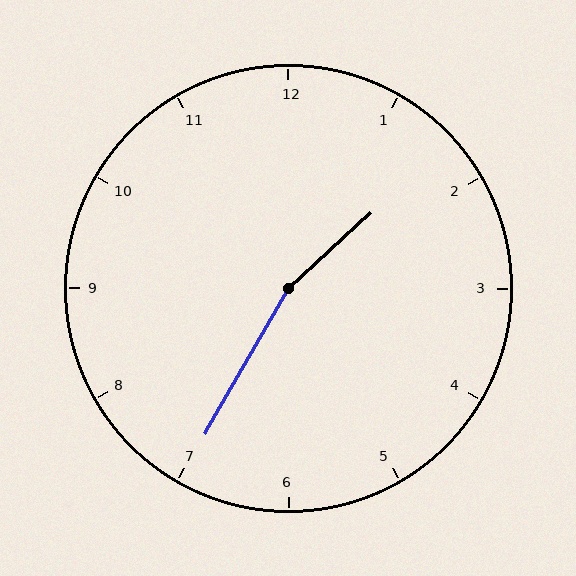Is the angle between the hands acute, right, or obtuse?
It is obtuse.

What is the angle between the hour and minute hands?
Approximately 162 degrees.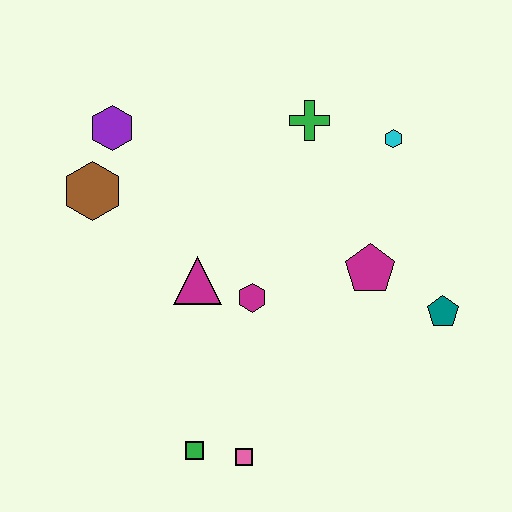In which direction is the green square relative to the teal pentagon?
The green square is to the left of the teal pentagon.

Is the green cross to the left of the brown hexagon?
No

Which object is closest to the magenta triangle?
The magenta hexagon is closest to the magenta triangle.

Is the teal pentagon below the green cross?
Yes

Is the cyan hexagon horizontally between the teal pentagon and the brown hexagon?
Yes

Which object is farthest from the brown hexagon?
The teal pentagon is farthest from the brown hexagon.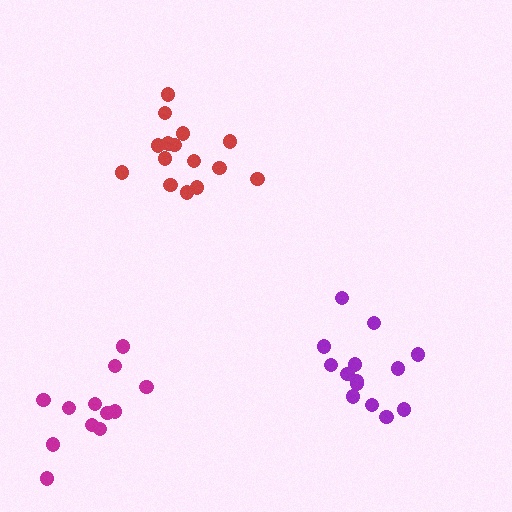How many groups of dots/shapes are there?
There are 3 groups.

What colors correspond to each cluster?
The clusters are colored: purple, red, magenta.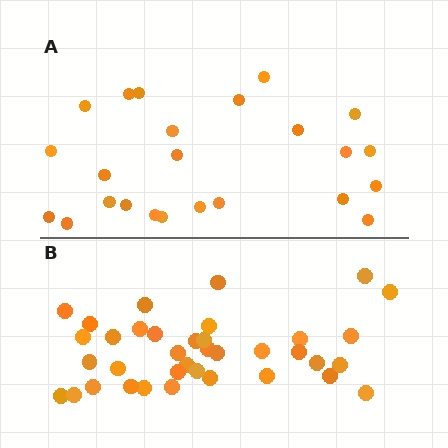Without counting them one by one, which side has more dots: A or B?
Region B (the bottom region) has more dots.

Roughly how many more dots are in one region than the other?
Region B has approximately 15 more dots than region A.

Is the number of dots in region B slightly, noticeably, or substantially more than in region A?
Region B has substantially more. The ratio is roughly 1.5 to 1.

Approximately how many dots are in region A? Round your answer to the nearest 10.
About 20 dots. (The exact count is 24, which rounds to 20.)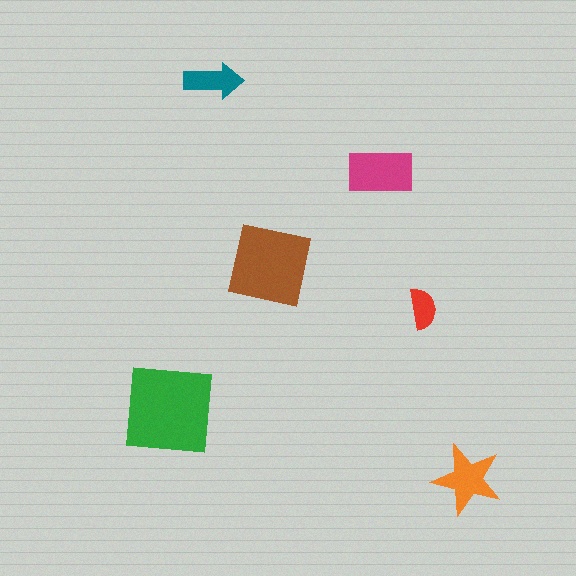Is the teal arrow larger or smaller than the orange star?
Smaller.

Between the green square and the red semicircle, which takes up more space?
The green square.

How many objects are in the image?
There are 6 objects in the image.